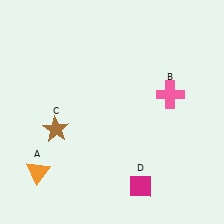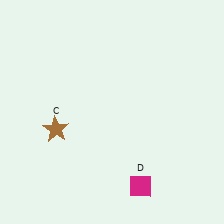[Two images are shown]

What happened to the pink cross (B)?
The pink cross (B) was removed in Image 2. It was in the top-right area of Image 1.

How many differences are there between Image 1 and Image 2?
There are 2 differences between the two images.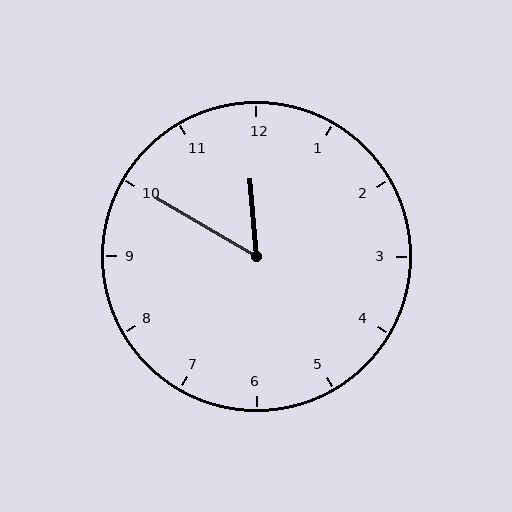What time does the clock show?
11:50.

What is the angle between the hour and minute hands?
Approximately 55 degrees.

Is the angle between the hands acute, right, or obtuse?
It is acute.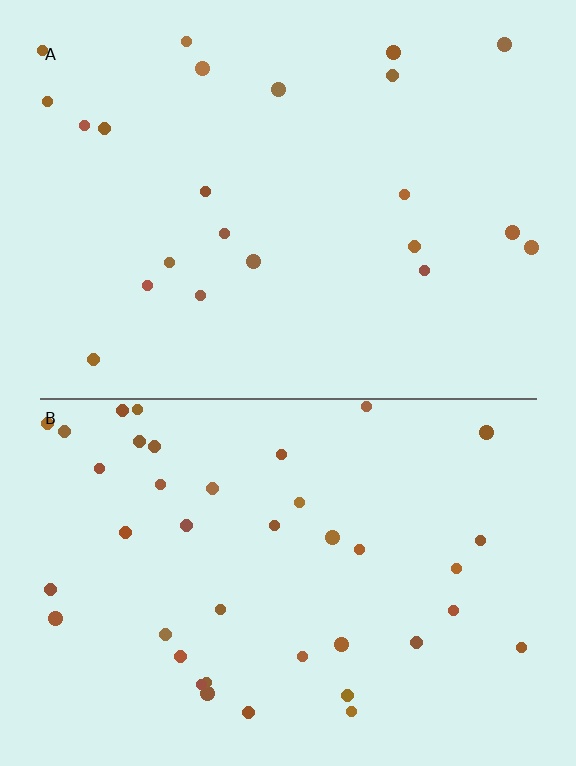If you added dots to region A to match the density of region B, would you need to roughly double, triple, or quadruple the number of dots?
Approximately double.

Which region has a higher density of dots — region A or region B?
B (the bottom).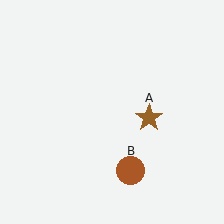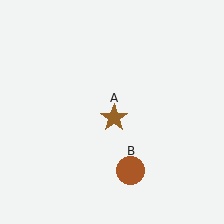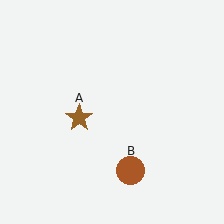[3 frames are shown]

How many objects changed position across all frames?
1 object changed position: brown star (object A).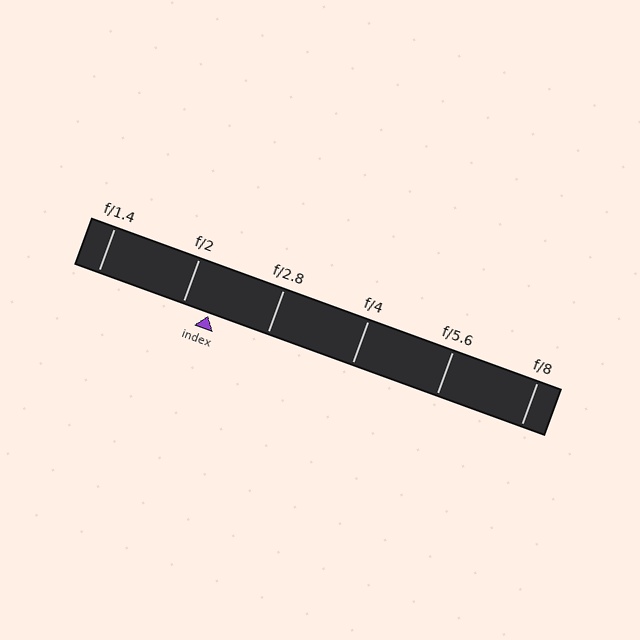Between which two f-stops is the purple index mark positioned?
The index mark is between f/2 and f/2.8.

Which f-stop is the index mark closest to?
The index mark is closest to f/2.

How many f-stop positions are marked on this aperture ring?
There are 6 f-stop positions marked.